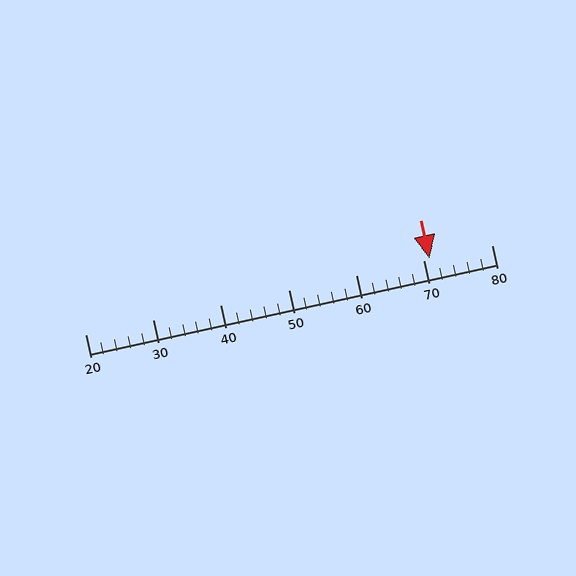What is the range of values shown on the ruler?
The ruler shows values from 20 to 80.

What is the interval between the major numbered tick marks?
The major tick marks are spaced 10 units apart.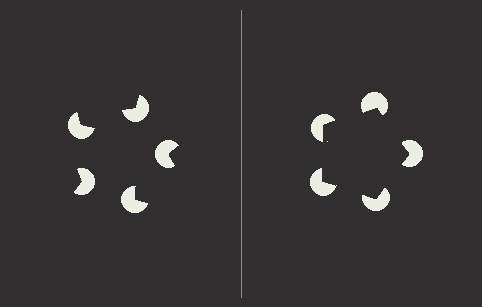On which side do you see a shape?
An illusory pentagon appears on the right side. On the left side the wedge cuts are rotated, so no coherent shape forms.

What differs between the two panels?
The pac-man discs are positioned identically on both sides; only the wedge orientations differ. On the right they align to a pentagon; on the left they are misaligned.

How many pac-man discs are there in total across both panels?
10 — 5 on each side.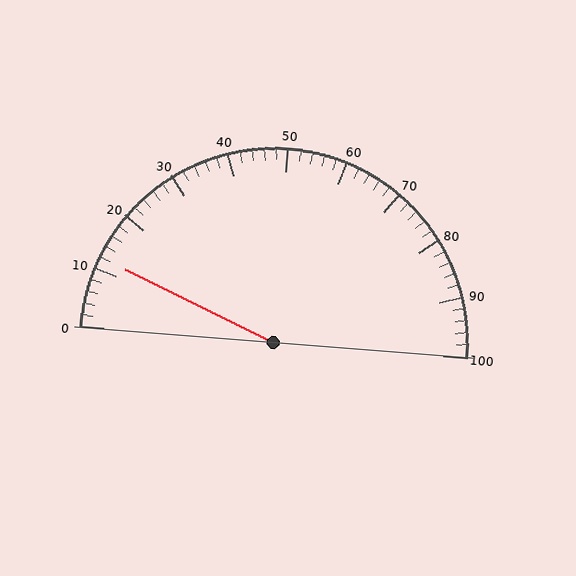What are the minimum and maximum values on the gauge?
The gauge ranges from 0 to 100.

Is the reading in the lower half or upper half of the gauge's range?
The reading is in the lower half of the range (0 to 100).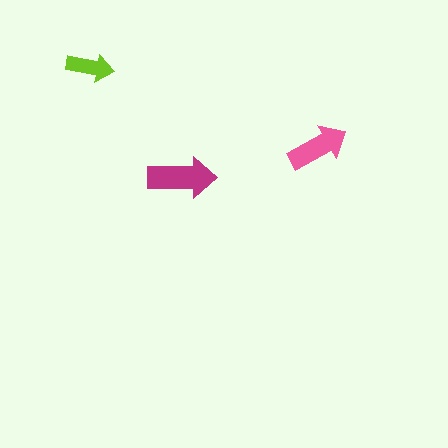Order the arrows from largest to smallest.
the magenta one, the pink one, the lime one.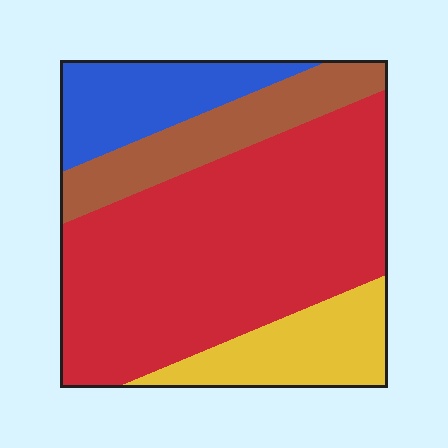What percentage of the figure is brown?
Brown covers around 15% of the figure.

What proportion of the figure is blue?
Blue takes up about one eighth (1/8) of the figure.